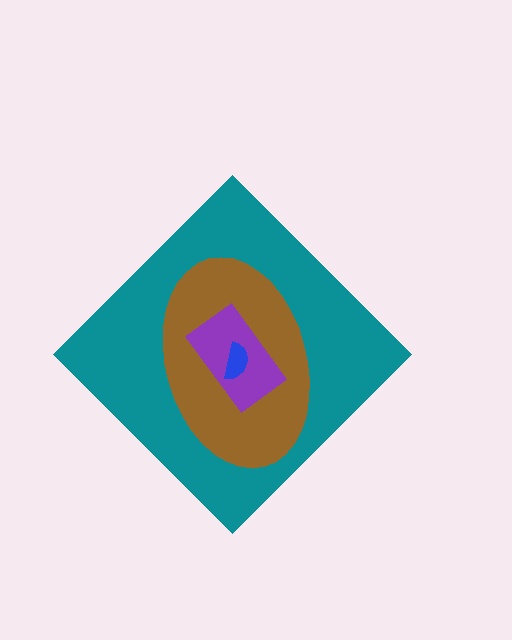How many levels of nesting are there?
4.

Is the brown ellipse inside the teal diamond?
Yes.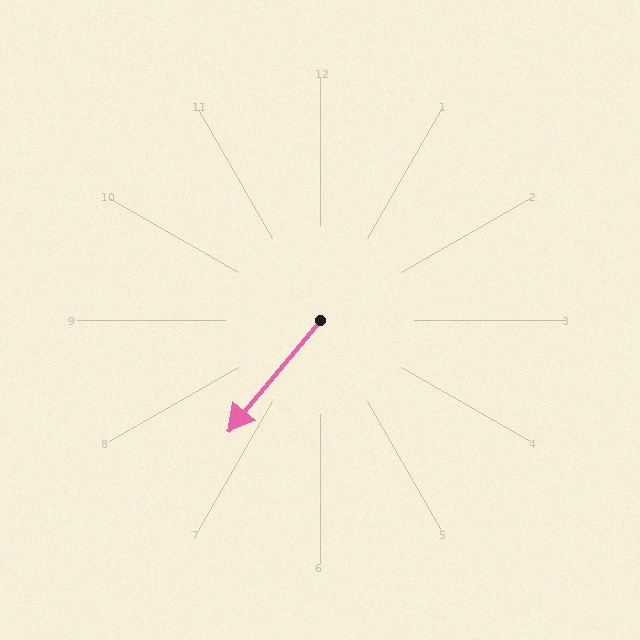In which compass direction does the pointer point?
Southwest.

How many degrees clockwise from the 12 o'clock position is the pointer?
Approximately 220 degrees.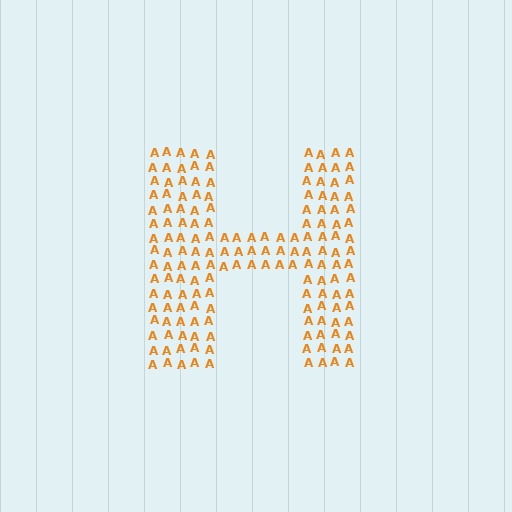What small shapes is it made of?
It is made of small letter A's.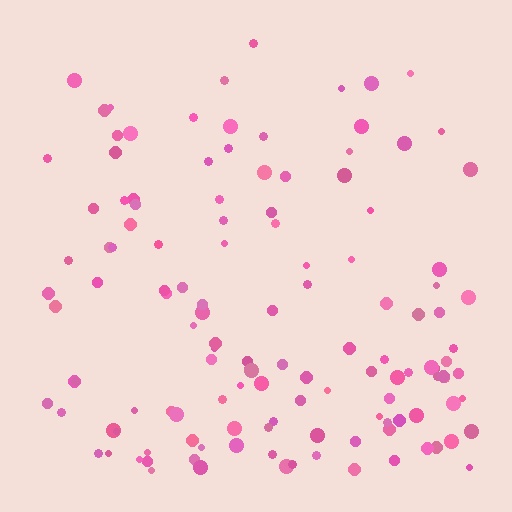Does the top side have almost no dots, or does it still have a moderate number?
Still a moderate number, just noticeably fewer than the bottom.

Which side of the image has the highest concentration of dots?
The bottom.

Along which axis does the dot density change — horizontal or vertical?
Vertical.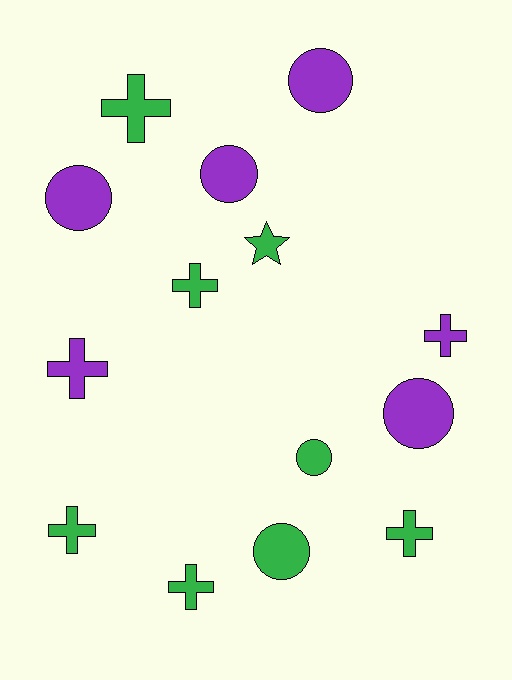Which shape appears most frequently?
Cross, with 7 objects.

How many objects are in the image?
There are 14 objects.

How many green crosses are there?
There are 5 green crosses.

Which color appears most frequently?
Green, with 8 objects.